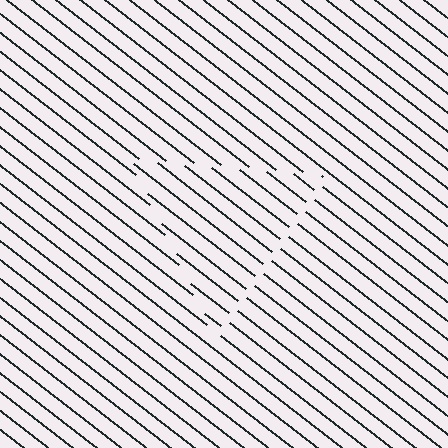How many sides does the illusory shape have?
3 sides — the line-ends trace a triangle.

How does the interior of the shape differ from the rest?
The interior of the shape contains the same grating, shifted by half a period — the contour is defined by the phase discontinuity where line-ends from the inner and outer gratings abut.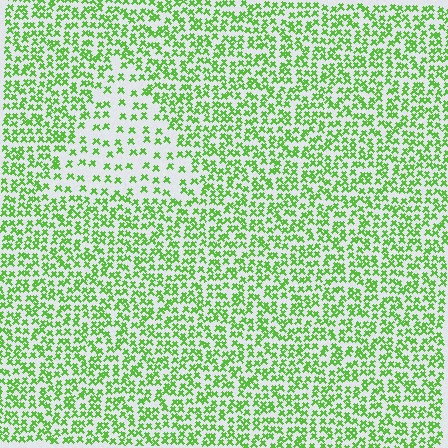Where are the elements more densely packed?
The elements are more densely packed outside the triangle boundary.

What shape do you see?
I see a triangle.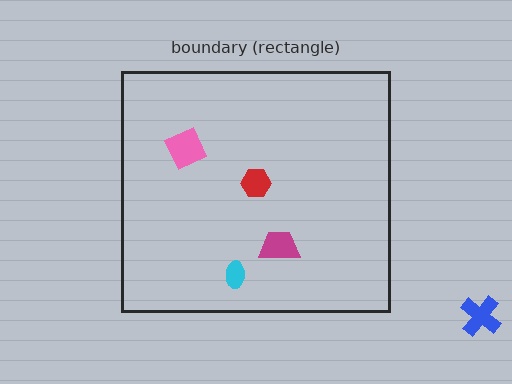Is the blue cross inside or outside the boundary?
Outside.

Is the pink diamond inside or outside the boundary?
Inside.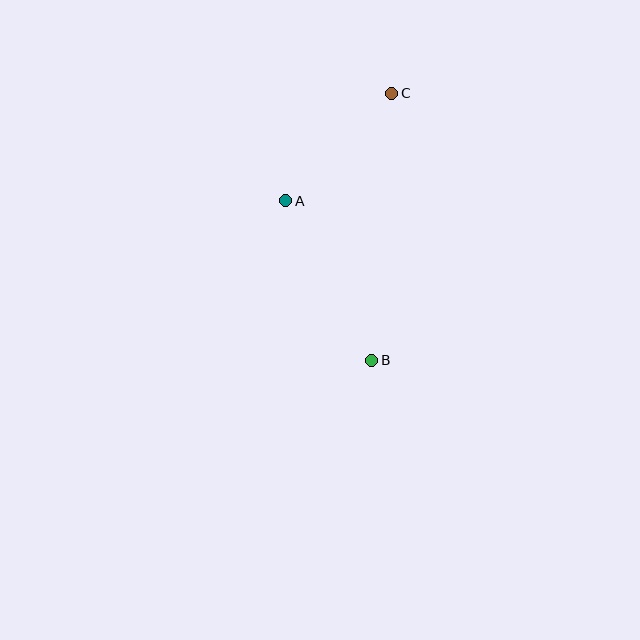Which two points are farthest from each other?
Points B and C are farthest from each other.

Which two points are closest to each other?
Points A and C are closest to each other.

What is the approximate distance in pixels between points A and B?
The distance between A and B is approximately 181 pixels.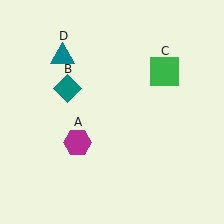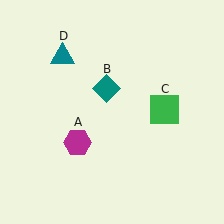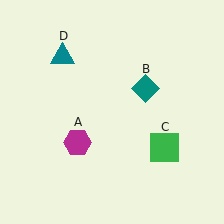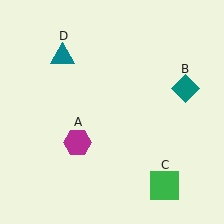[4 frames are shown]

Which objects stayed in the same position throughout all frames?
Magenta hexagon (object A) and teal triangle (object D) remained stationary.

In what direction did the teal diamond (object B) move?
The teal diamond (object B) moved right.